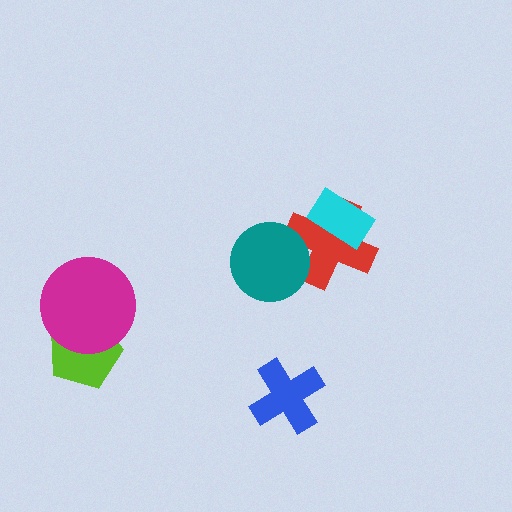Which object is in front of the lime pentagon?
The magenta circle is in front of the lime pentagon.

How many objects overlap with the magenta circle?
1 object overlaps with the magenta circle.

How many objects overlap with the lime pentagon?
1 object overlaps with the lime pentagon.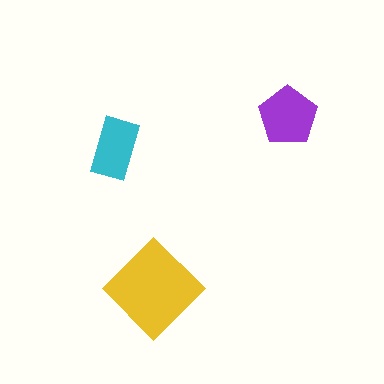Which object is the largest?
The yellow diamond.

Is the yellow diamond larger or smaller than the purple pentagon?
Larger.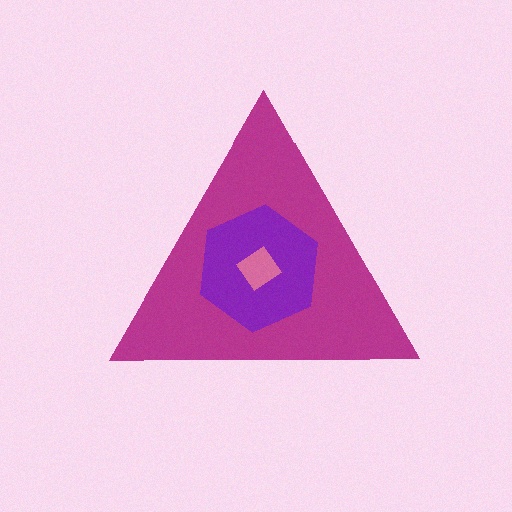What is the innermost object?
The pink diamond.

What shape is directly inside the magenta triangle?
The purple hexagon.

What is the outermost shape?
The magenta triangle.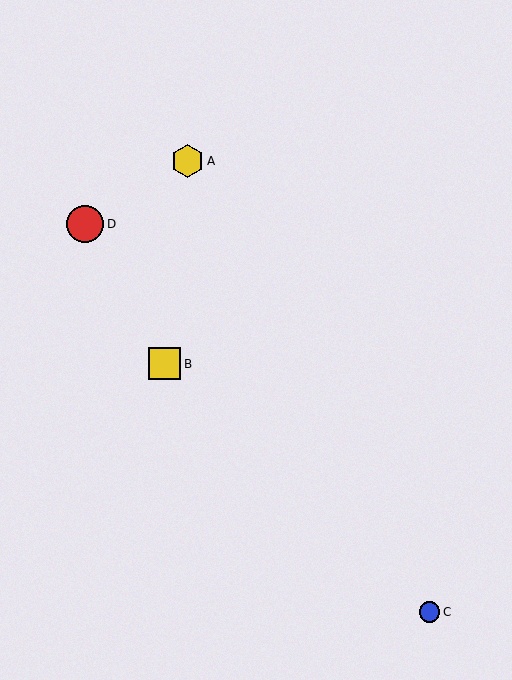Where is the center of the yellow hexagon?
The center of the yellow hexagon is at (188, 161).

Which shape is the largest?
The red circle (labeled D) is the largest.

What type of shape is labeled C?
Shape C is a blue circle.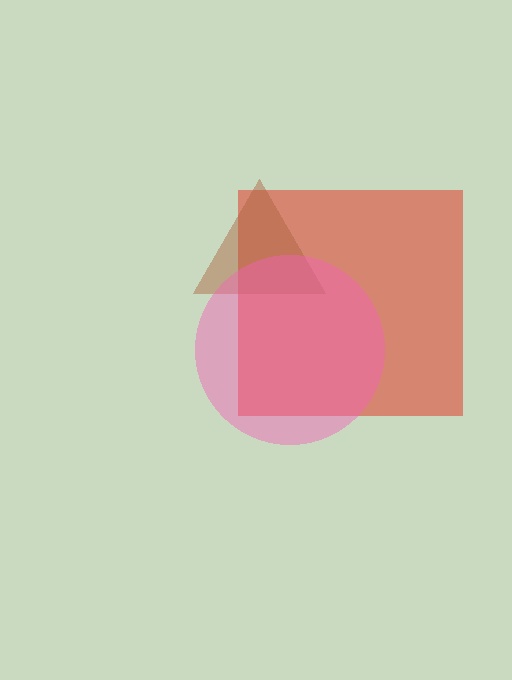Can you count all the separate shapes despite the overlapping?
Yes, there are 3 separate shapes.